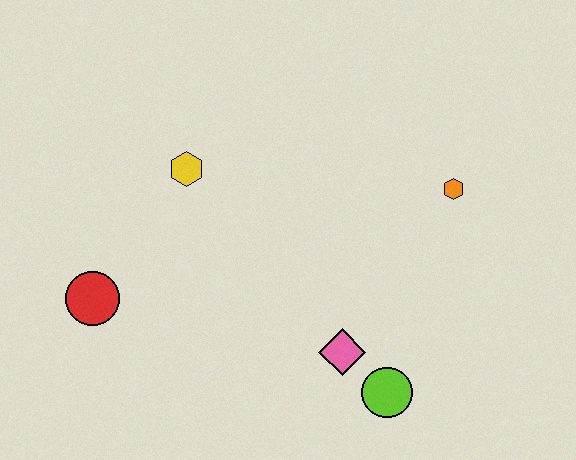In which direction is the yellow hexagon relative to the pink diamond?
The yellow hexagon is above the pink diamond.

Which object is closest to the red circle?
The yellow hexagon is closest to the red circle.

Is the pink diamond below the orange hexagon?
Yes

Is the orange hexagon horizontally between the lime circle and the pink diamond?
No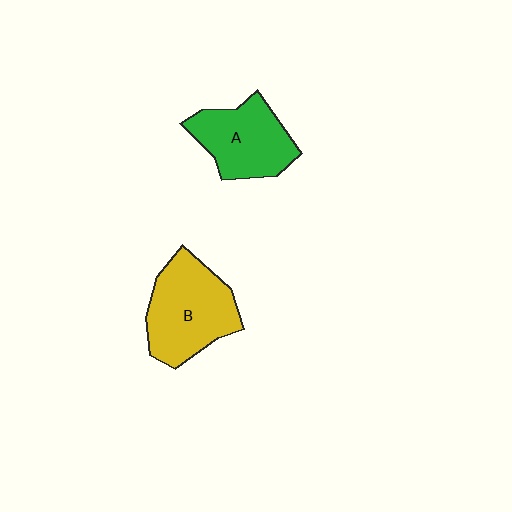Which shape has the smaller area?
Shape A (green).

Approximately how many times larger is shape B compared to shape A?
Approximately 1.2 times.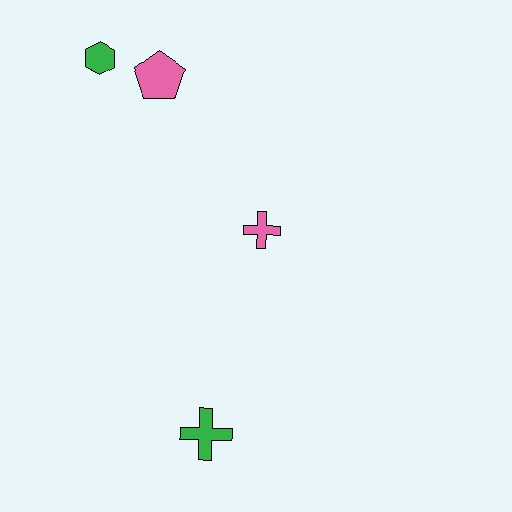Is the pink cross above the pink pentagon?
No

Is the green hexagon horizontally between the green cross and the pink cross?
No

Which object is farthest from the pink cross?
The green hexagon is farthest from the pink cross.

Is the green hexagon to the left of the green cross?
Yes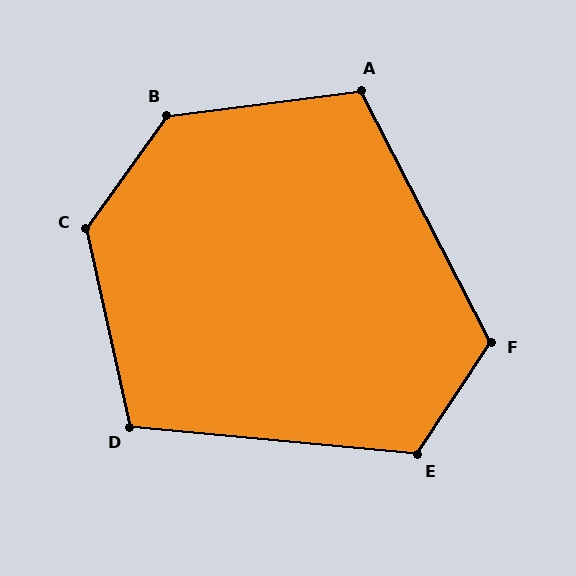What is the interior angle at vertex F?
Approximately 119 degrees (obtuse).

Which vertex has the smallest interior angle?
D, at approximately 108 degrees.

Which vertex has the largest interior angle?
B, at approximately 133 degrees.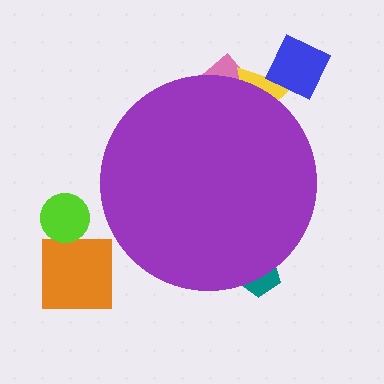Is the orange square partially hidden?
No, the orange square is fully visible.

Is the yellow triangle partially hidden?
Yes, the yellow triangle is partially hidden behind the purple circle.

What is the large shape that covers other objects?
A purple circle.